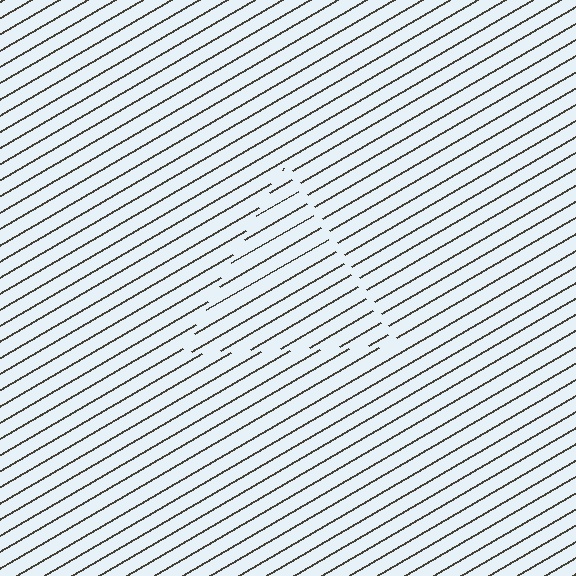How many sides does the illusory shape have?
3 sides — the line-ends trace a triangle.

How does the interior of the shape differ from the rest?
The interior of the shape contains the same grating, shifted by half a period — the contour is defined by the phase discontinuity where line-ends from the inner and outer gratings abut.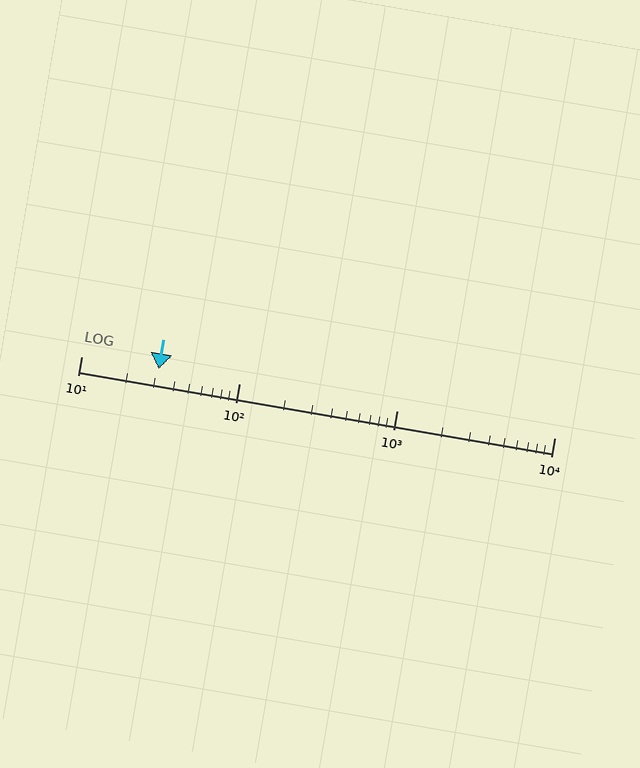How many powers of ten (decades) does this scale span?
The scale spans 3 decades, from 10 to 10000.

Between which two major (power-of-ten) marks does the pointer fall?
The pointer is between 10 and 100.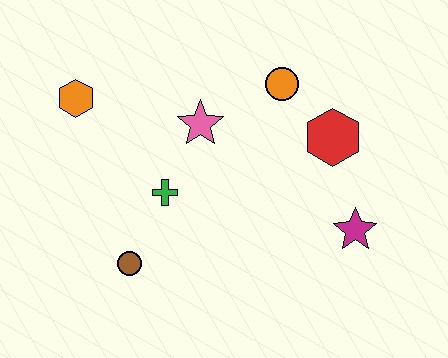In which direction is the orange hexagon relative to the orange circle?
The orange hexagon is to the left of the orange circle.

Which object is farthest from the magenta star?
The orange hexagon is farthest from the magenta star.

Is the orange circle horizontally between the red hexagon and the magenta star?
No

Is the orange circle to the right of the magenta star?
No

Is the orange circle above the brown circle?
Yes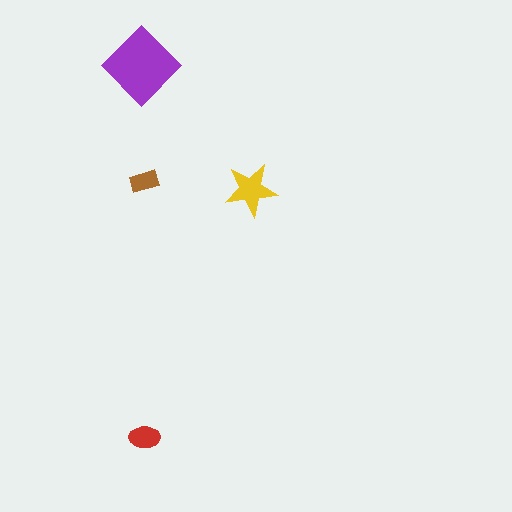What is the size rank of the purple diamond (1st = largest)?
1st.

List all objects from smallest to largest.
The brown rectangle, the red ellipse, the yellow star, the purple diamond.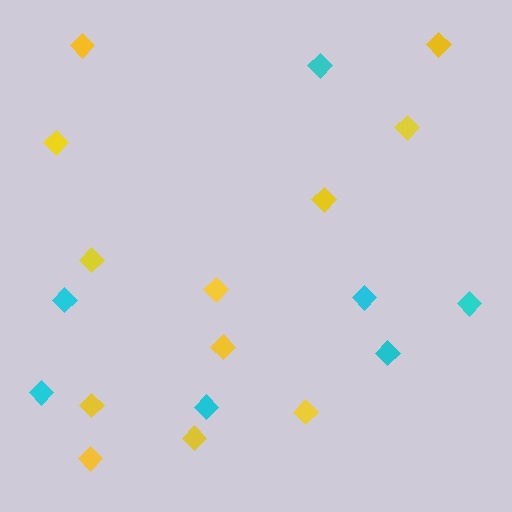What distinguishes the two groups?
There are 2 groups: one group of cyan diamonds (7) and one group of yellow diamonds (12).